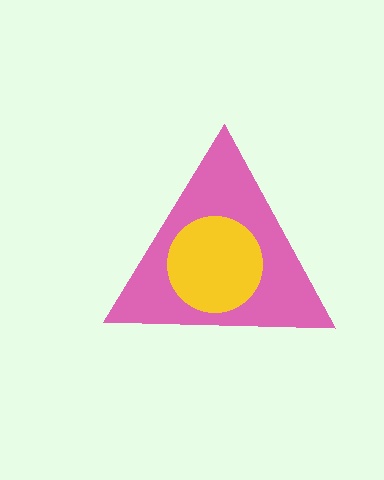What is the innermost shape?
The yellow circle.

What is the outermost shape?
The pink triangle.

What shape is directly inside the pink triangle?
The yellow circle.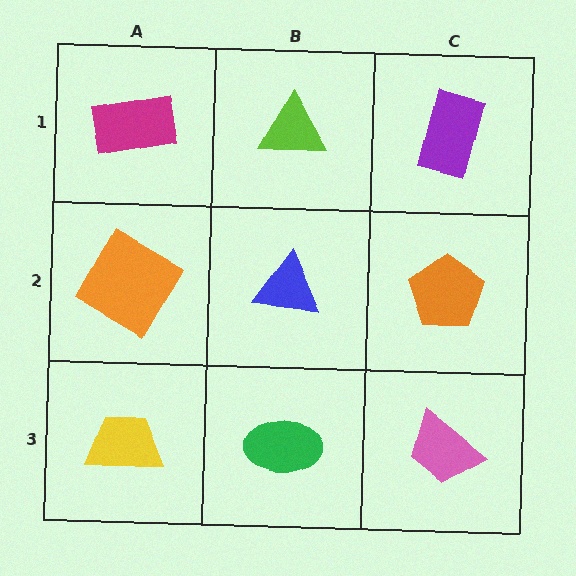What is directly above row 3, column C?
An orange pentagon.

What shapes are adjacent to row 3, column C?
An orange pentagon (row 2, column C), a green ellipse (row 3, column B).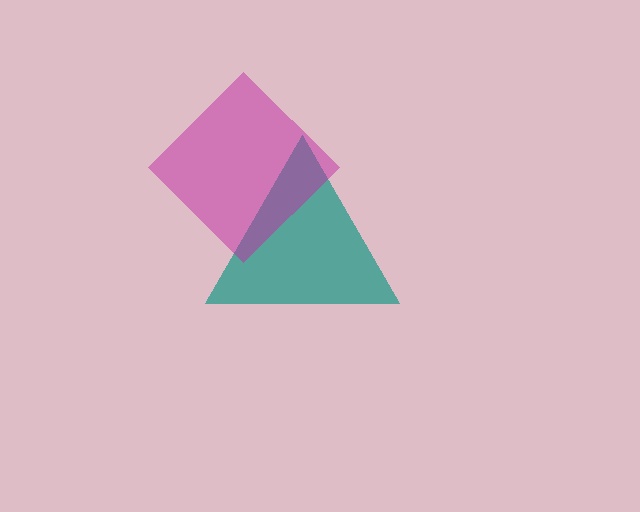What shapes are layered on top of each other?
The layered shapes are: a teal triangle, a magenta diamond.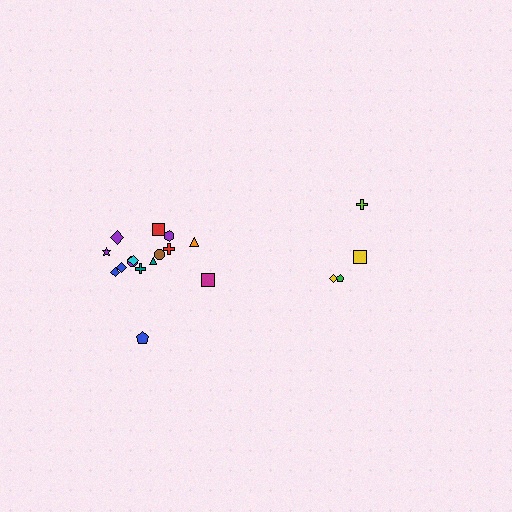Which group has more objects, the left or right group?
The left group.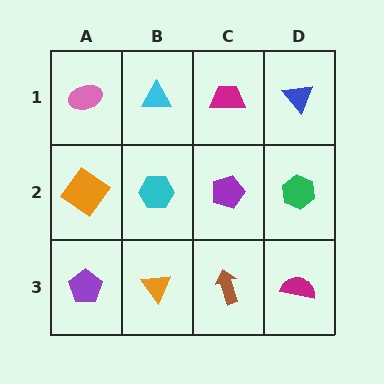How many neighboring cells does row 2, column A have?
3.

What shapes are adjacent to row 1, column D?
A green hexagon (row 2, column D), a magenta trapezoid (row 1, column C).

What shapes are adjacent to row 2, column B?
A cyan triangle (row 1, column B), an orange triangle (row 3, column B), an orange diamond (row 2, column A), a purple pentagon (row 2, column C).